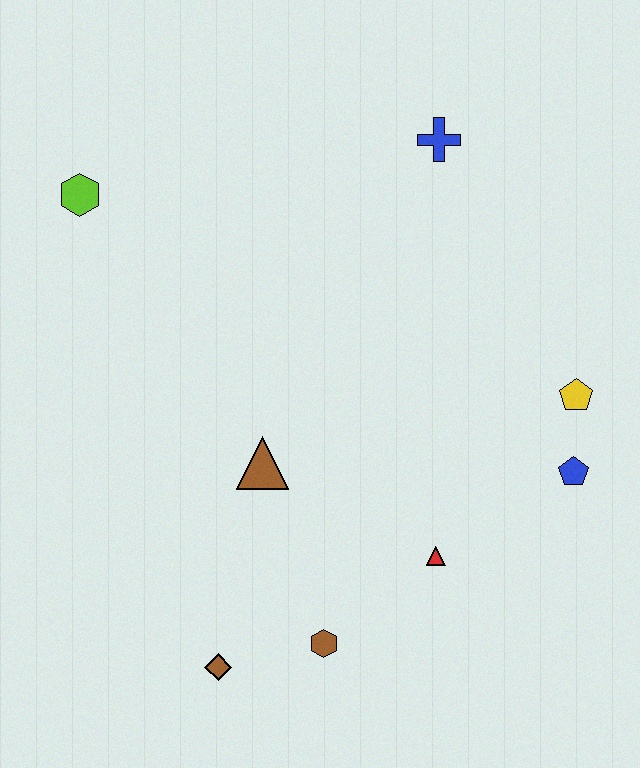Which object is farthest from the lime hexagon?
The blue pentagon is farthest from the lime hexagon.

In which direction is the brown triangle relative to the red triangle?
The brown triangle is to the left of the red triangle.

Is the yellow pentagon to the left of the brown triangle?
No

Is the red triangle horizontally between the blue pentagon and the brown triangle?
Yes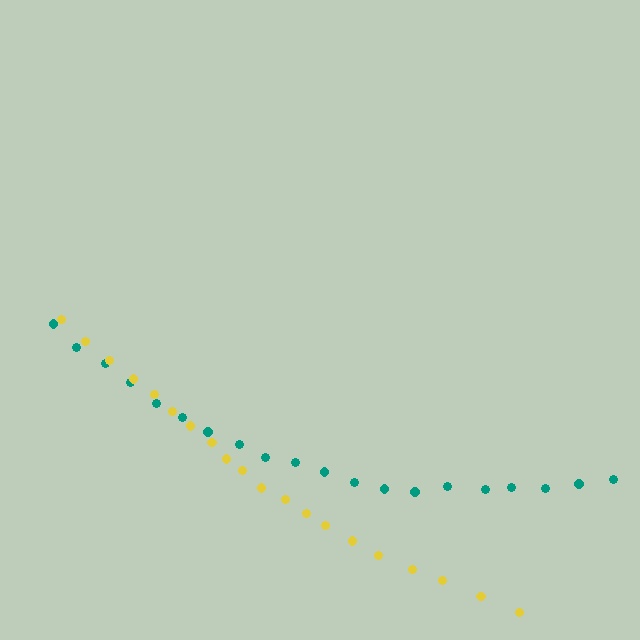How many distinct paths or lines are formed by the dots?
There are 2 distinct paths.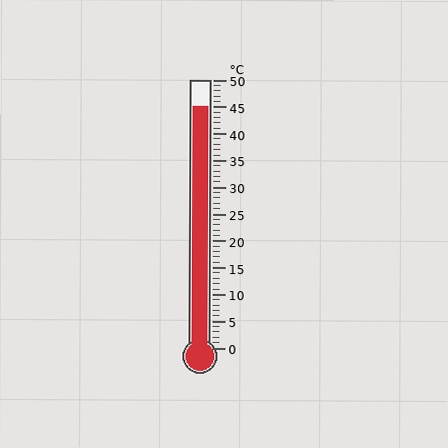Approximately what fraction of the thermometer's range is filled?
The thermometer is filled to approximately 90% of its range.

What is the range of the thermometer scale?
The thermometer scale ranges from 0°C to 50°C.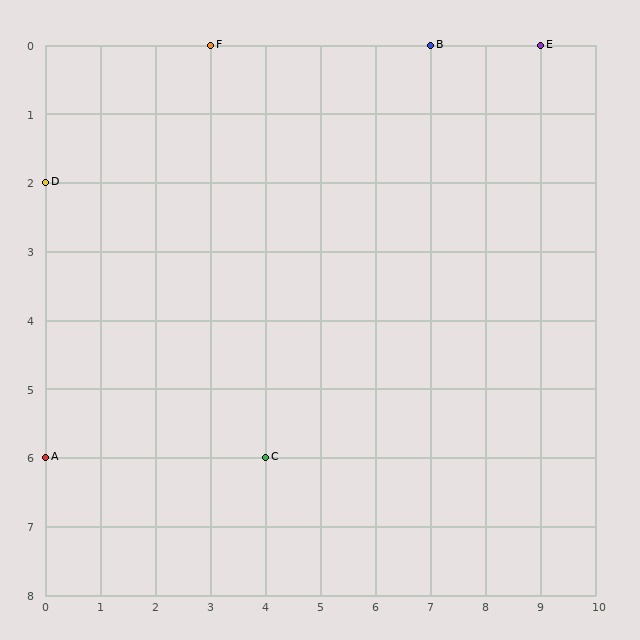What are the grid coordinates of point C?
Point C is at grid coordinates (4, 6).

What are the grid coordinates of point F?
Point F is at grid coordinates (3, 0).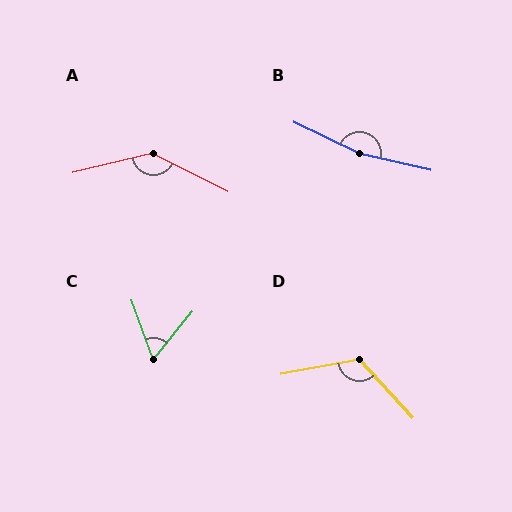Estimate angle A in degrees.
Approximately 140 degrees.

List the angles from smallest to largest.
C (59°), D (122°), A (140°), B (167°).